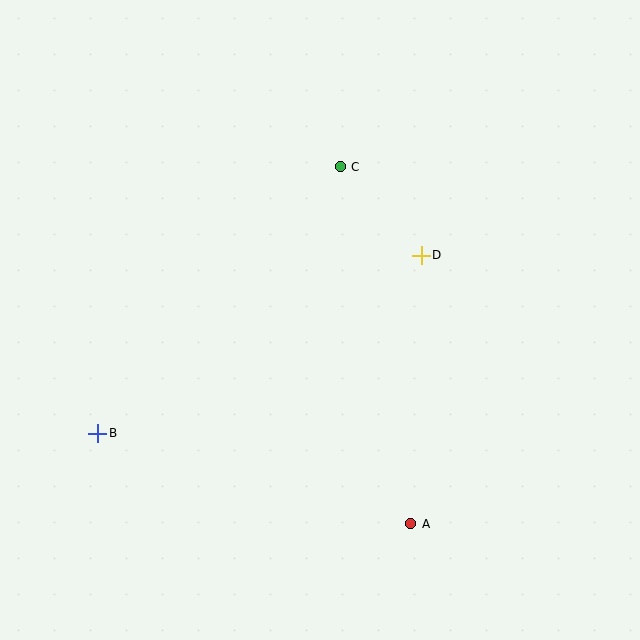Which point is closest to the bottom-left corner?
Point B is closest to the bottom-left corner.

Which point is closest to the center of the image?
Point D at (421, 255) is closest to the center.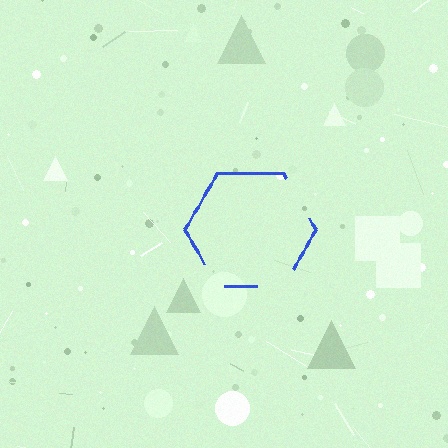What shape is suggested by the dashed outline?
The dashed outline suggests a hexagon.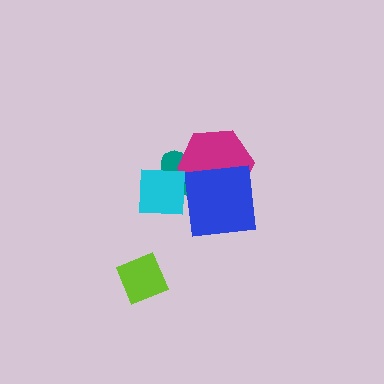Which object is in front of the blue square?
The cyan square is in front of the blue square.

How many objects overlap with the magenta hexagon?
3 objects overlap with the magenta hexagon.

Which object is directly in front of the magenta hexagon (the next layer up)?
The blue square is directly in front of the magenta hexagon.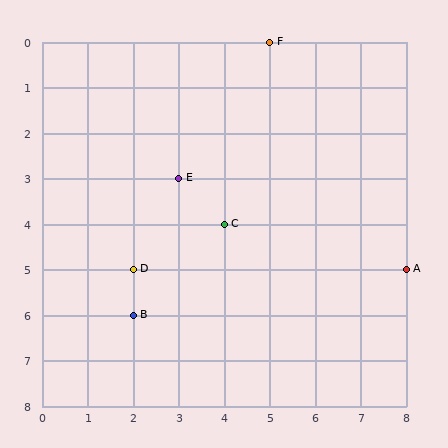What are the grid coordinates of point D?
Point D is at grid coordinates (2, 5).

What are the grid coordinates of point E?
Point E is at grid coordinates (3, 3).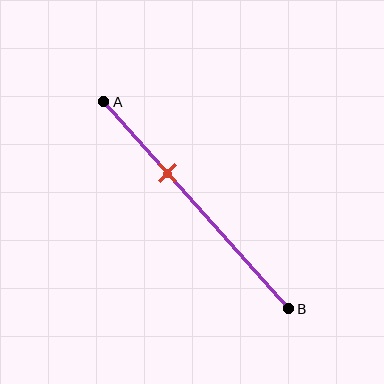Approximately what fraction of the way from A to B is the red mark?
The red mark is approximately 35% of the way from A to B.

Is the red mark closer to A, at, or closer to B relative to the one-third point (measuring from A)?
The red mark is approximately at the one-third point of segment AB.